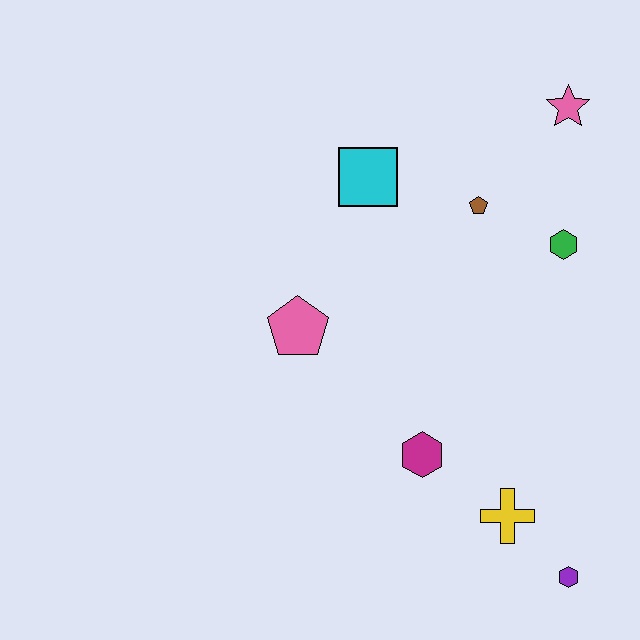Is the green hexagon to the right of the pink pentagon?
Yes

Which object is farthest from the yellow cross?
The pink star is farthest from the yellow cross.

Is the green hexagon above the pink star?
No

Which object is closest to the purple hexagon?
The yellow cross is closest to the purple hexagon.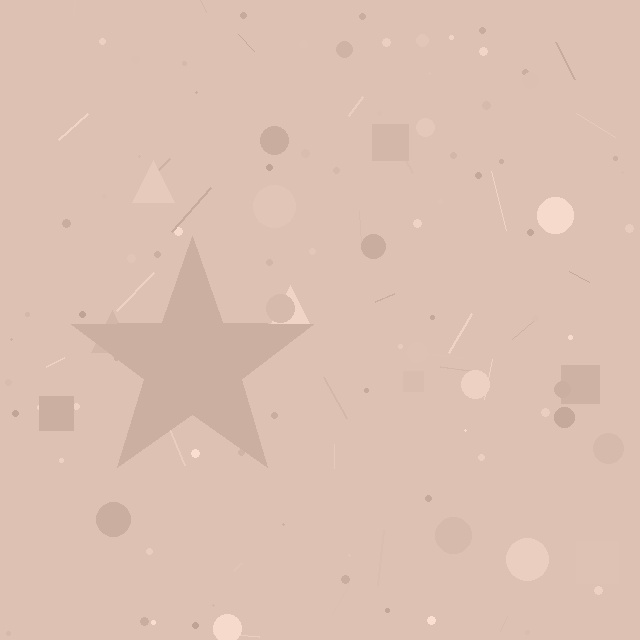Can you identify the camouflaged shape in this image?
The camouflaged shape is a star.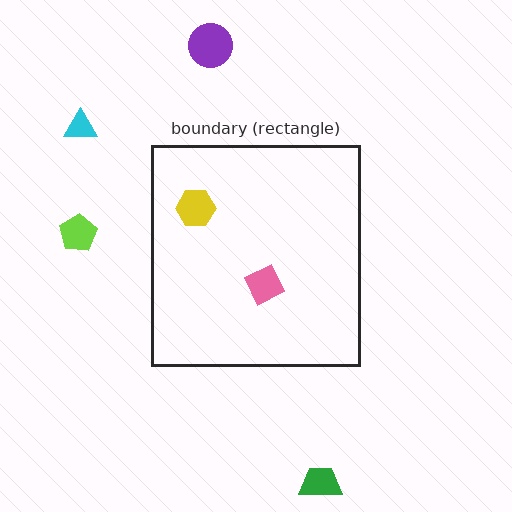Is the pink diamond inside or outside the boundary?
Inside.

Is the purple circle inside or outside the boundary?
Outside.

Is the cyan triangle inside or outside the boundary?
Outside.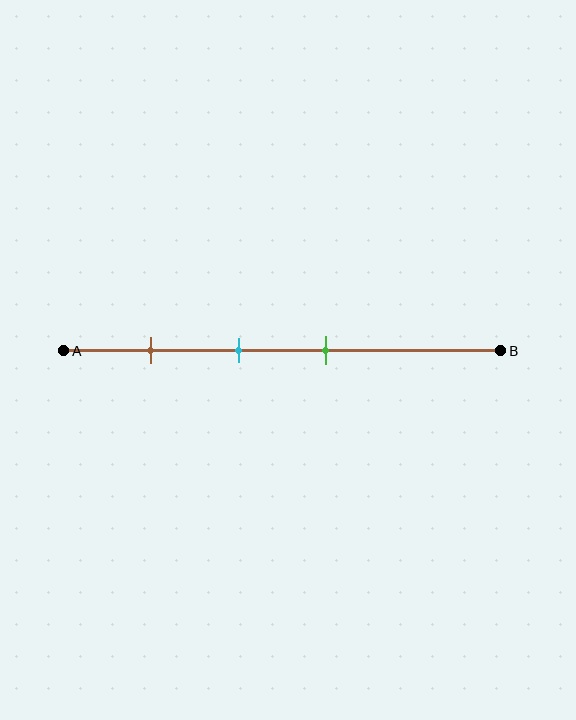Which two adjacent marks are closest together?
The cyan and green marks are the closest adjacent pair.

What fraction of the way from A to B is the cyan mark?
The cyan mark is approximately 40% (0.4) of the way from A to B.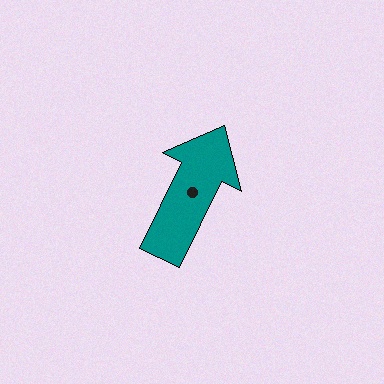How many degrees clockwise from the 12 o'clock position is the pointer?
Approximately 26 degrees.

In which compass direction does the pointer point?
Northeast.